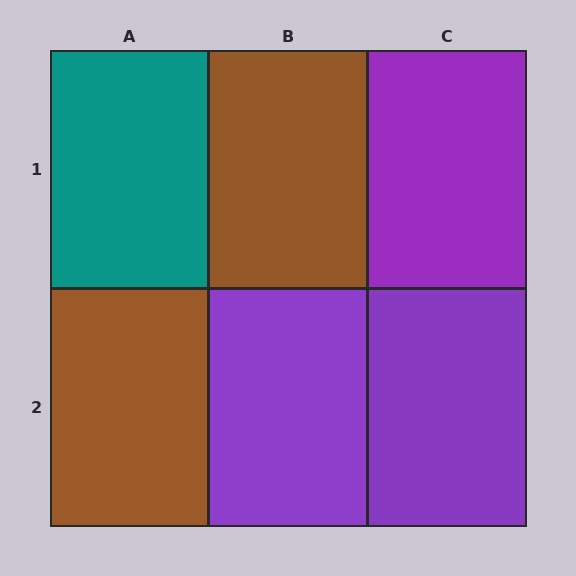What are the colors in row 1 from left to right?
Teal, brown, purple.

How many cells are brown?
2 cells are brown.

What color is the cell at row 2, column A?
Brown.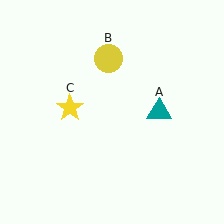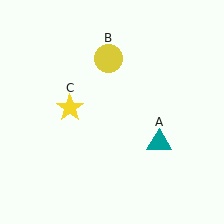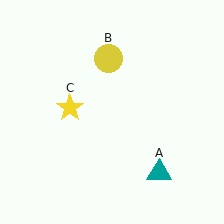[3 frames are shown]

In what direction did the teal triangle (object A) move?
The teal triangle (object A) moved down.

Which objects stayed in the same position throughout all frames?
Yellow circle (object B) and yellow star (object C) remained stationary.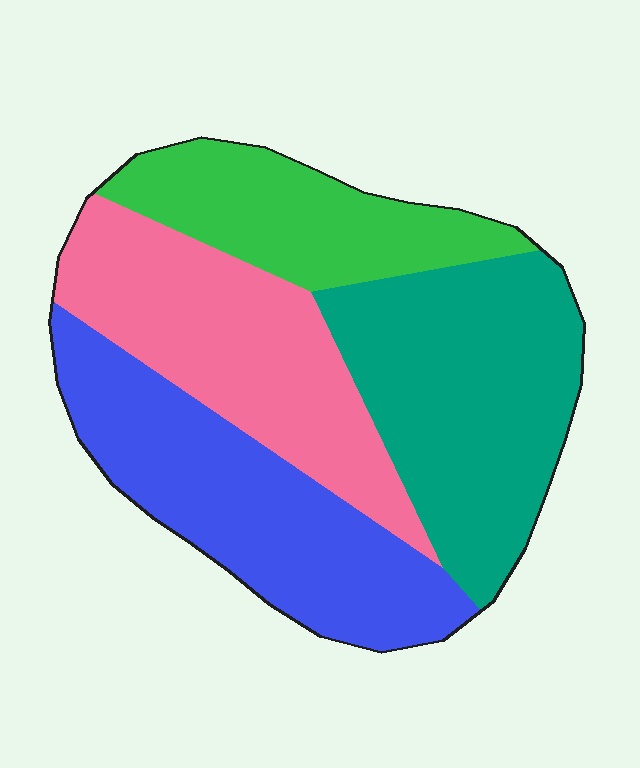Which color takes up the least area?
Green, at roughly 20%.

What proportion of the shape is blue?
Blue covers roughly 25% of the shape.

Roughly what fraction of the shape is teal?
Teal covers 29% of the shape.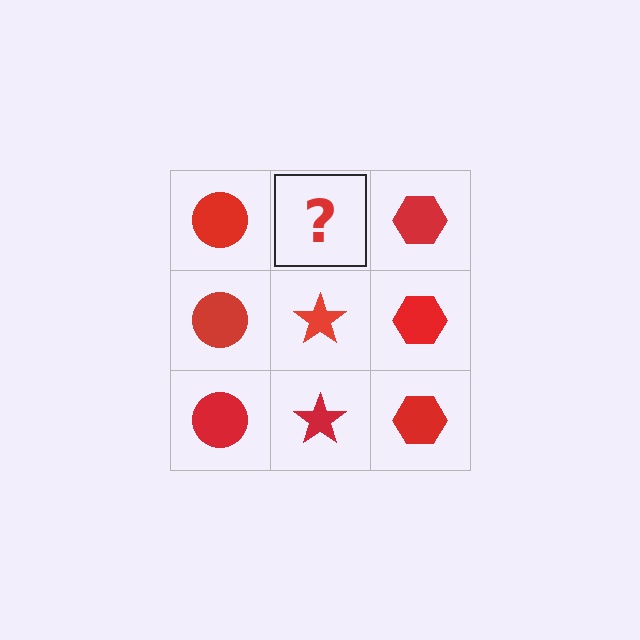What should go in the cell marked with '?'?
The missing cell should contain a red star.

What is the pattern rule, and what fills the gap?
The rule is that each column has a consistent shape. The gap should be filled with a red star.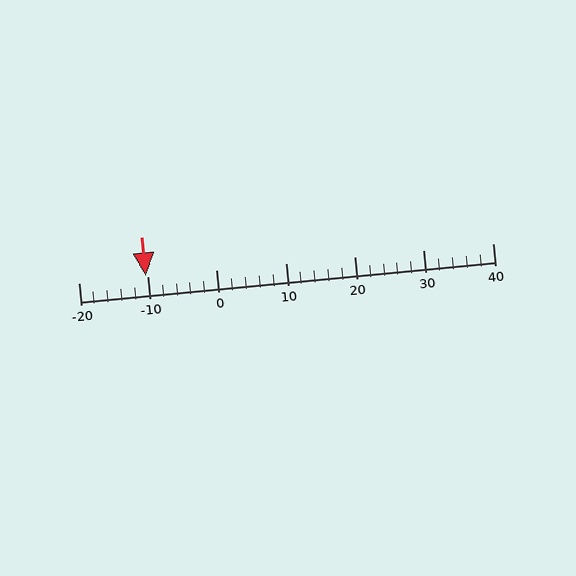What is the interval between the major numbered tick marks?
The major tick marks are spaced 10 units apart.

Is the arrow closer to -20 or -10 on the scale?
The arrow is closer to -10.